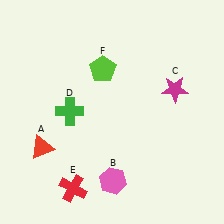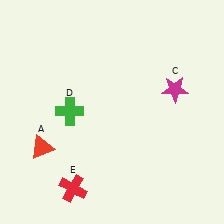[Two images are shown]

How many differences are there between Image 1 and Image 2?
There are 2 differences between the two images.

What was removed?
The pink hexagon (B), the lime pentagon (F) were removed in Image 2.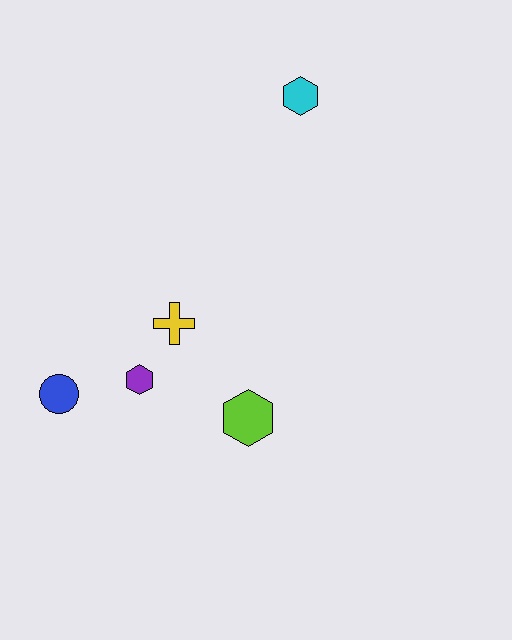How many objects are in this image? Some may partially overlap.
There are 5 objects.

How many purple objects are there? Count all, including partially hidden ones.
There is 1 purple object.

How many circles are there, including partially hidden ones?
There is 1 circle.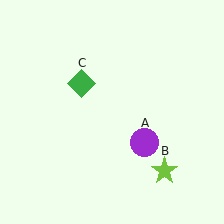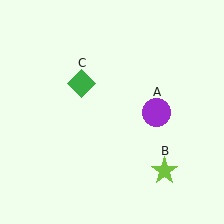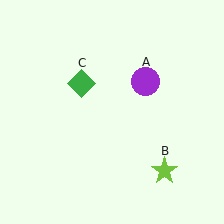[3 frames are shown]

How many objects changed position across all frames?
1 object changed position: purple circle (object A).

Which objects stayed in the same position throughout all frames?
Lime star (object B) and green diamond (object C) remained stationary.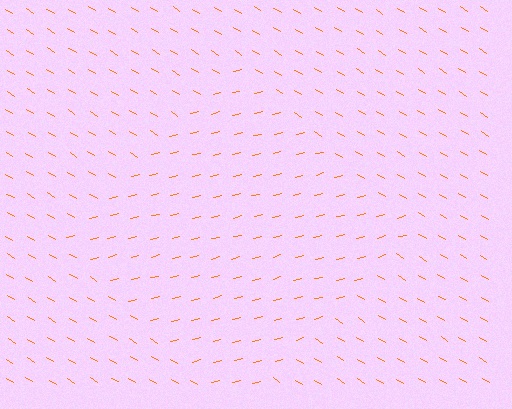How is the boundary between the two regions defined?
The boundary is defined purely by a change in line orientation (approximately 45 degrees difference). All lines are the same color and thickness.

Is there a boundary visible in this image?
Yes, there is a texture boundary formed by a change in line orientation.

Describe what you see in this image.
The image is filled with small orange line segments. A diamond region in the image has lines oriented differently from the surrounding lines, creating a visible texture boundary.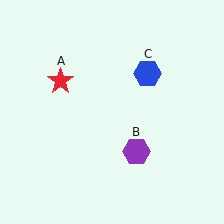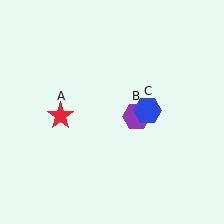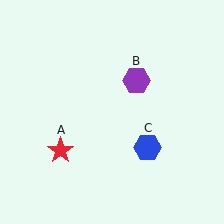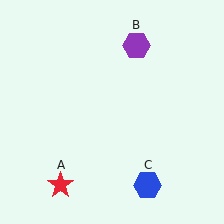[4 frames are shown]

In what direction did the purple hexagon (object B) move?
The purple hexagon (object B) moved up.